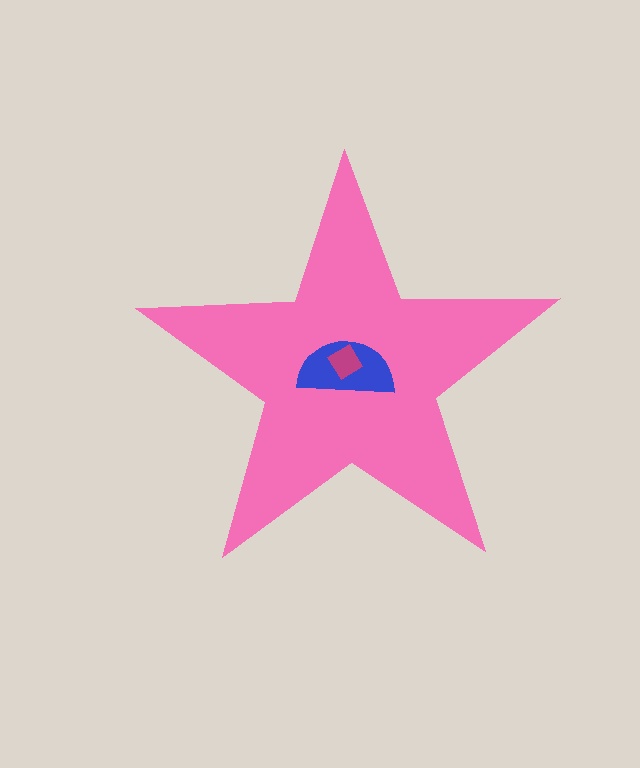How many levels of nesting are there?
3.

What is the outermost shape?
The pink star.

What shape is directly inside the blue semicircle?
The magenta diamond.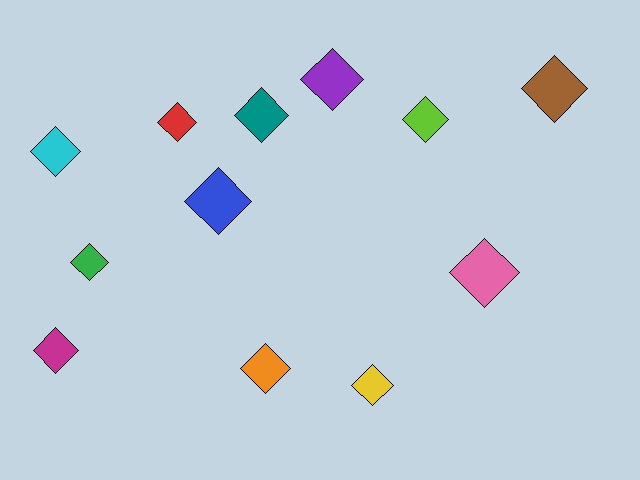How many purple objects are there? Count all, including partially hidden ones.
There is 1 purple object.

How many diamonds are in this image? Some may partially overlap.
There are 12 diamonds.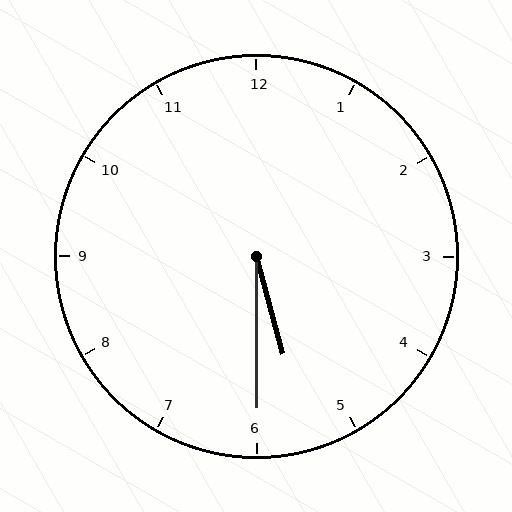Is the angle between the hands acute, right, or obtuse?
It is acute.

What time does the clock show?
5:30.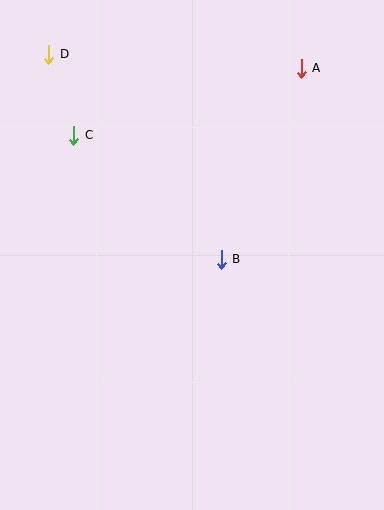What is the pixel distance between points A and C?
The distance between A and C is 237 pixels.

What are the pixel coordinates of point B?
Point B is at (221, 259).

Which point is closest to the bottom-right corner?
Point B is closest to the bottom-right corner.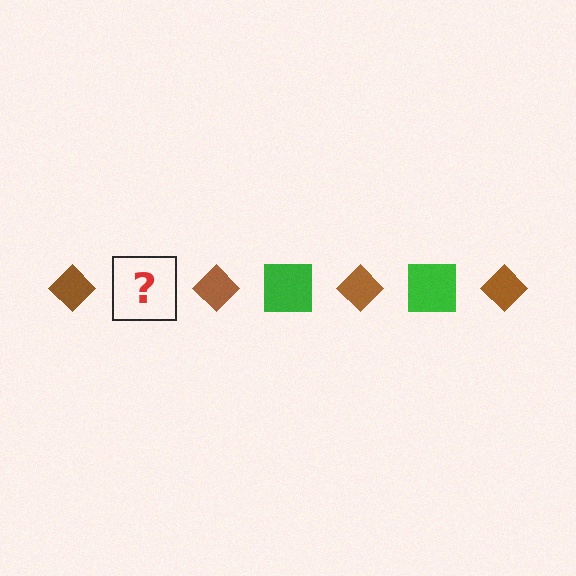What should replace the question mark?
The question mark should be replaced with a green square.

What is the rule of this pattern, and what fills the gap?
The rule is that the pattern alternates between brown diamond and green square. The gap should be filled with a green square.